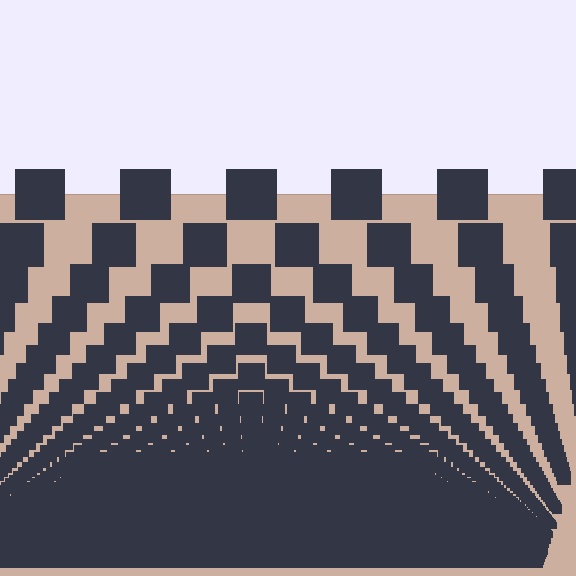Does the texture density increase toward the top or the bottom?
Density increases toward the bottom.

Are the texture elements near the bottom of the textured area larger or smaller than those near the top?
Smaller. The gradient is inverted — elements near the bottom are smaller and denser.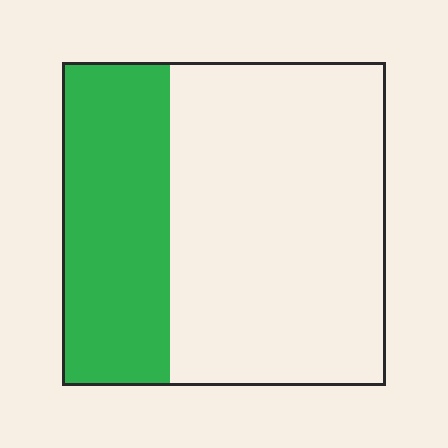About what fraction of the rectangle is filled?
About one third (1/3).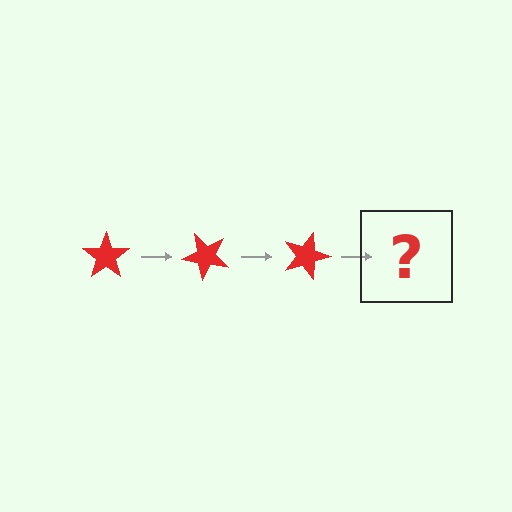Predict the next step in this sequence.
The next step is a red star rotated 135 degrees.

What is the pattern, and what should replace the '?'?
The pattern is that the star rotates 45 degrees each step. The '?' should be a red star rotated 135 degrees.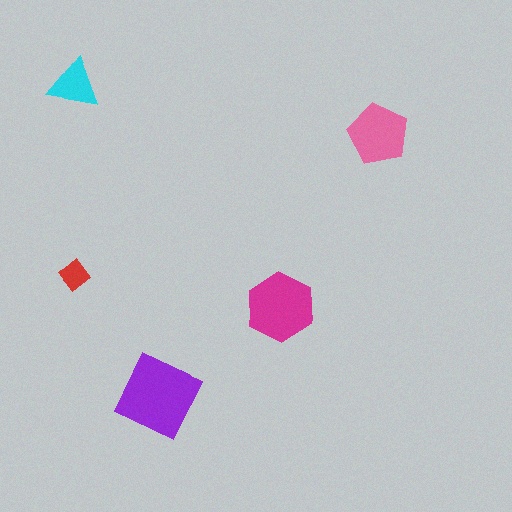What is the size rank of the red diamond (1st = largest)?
5th.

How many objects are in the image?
There are 5 objects in the image.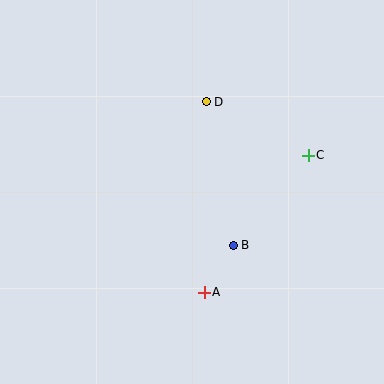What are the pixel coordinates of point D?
Point D is at (206, 102).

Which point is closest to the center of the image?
Point B at (233, 245) is closest to the center.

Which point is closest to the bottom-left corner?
Point A is closest to the bottom-left corner.